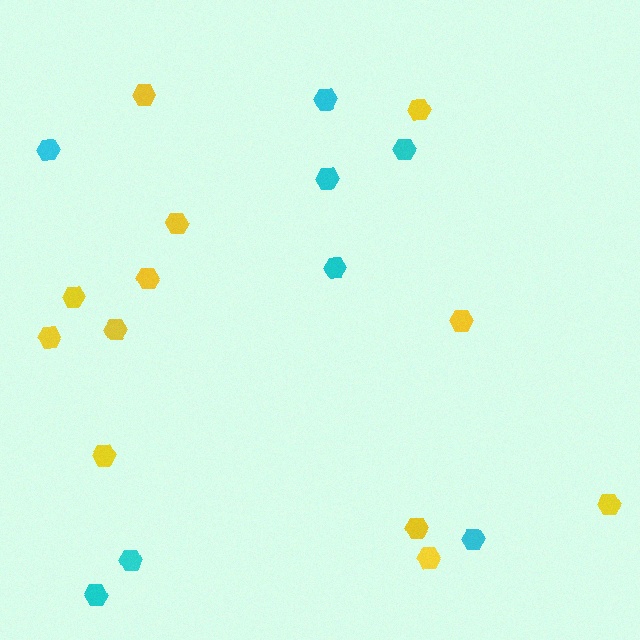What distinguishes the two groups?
There are 2 groups: one group of cyan hexagons (8) and one group of yellow hexagons (12).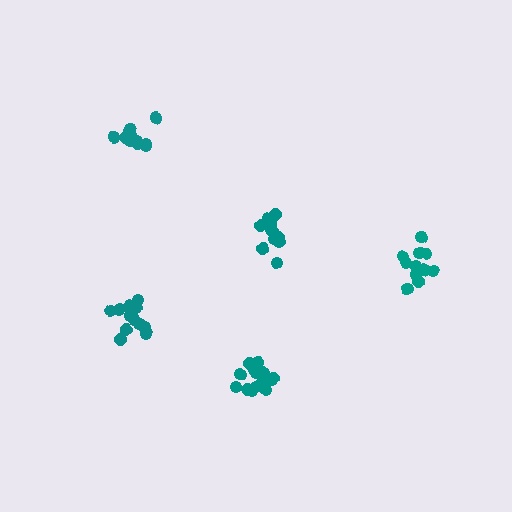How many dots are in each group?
Group 1: 10 dots, Group 2: 11 dots, Group 3: 16 dots, Group 4: 13 dots, Group 5: 12 dots (62 total).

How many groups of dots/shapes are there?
There are 5 groups.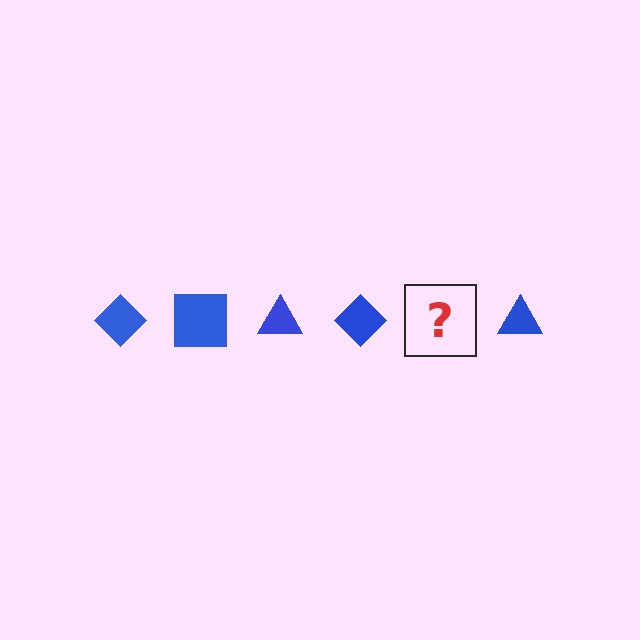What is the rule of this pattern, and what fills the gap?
The rule is that the pattern cycles through diamond, square, triangle shapes in blue. The gap should be filled with a blue square.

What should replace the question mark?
The question mark should be replaced with a blue square.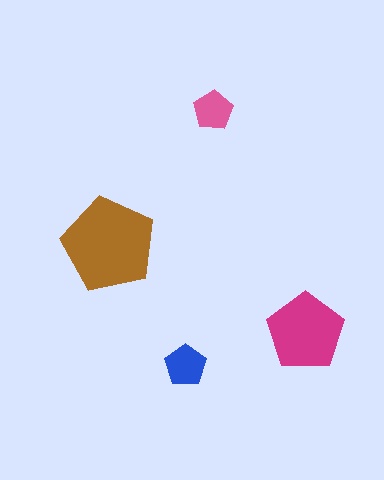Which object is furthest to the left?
The brown pentagon is leftmost.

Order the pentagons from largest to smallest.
the brown one, the magenta one, the blue one, the pink one.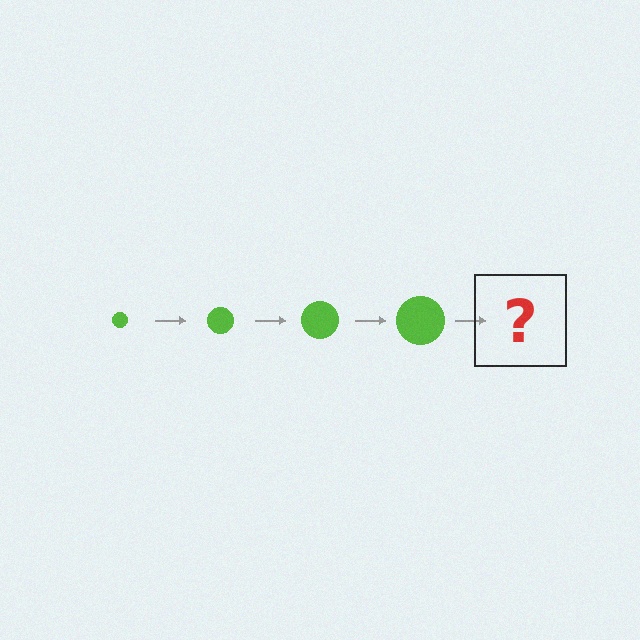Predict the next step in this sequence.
The next step is a lime circle, larger than the previous one.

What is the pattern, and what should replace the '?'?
The pattern is that the circle gets progressively larger each step. The '?' should be a lime circle, larger than the previous one.